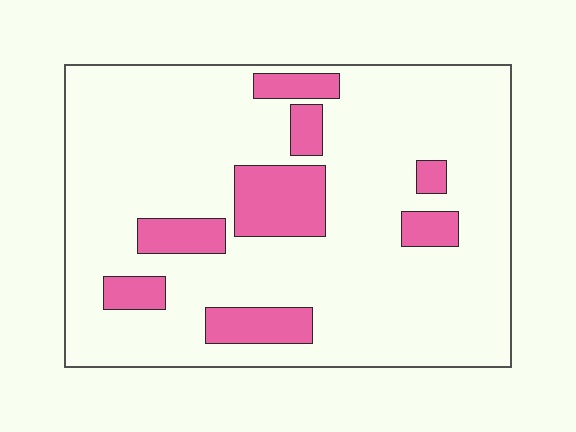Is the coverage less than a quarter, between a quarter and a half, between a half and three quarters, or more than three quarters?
Less than a quarter.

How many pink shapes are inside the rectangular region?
8.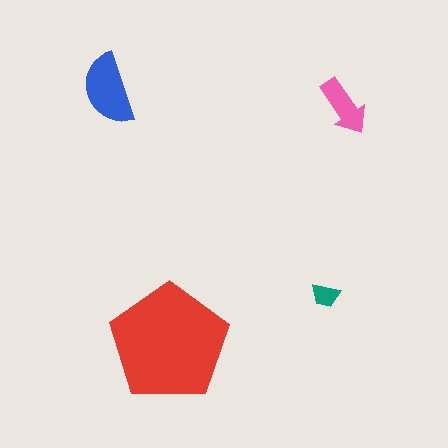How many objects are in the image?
There are 4 objects in the image.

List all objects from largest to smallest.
The red pentagon, the blue semicircle, the pink arrow, the teal trapezoid.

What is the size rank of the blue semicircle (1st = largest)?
2nd.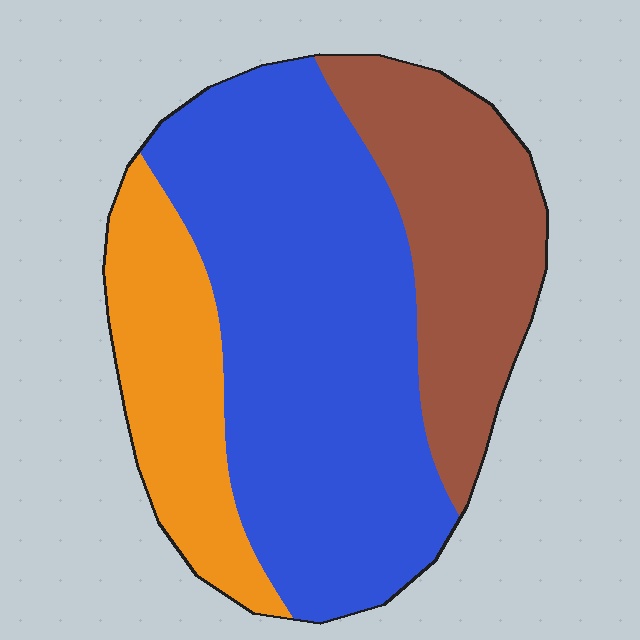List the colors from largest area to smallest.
From largest to smallest: blue, brown, orange.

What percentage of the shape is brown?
Brown covers 26% of the shape.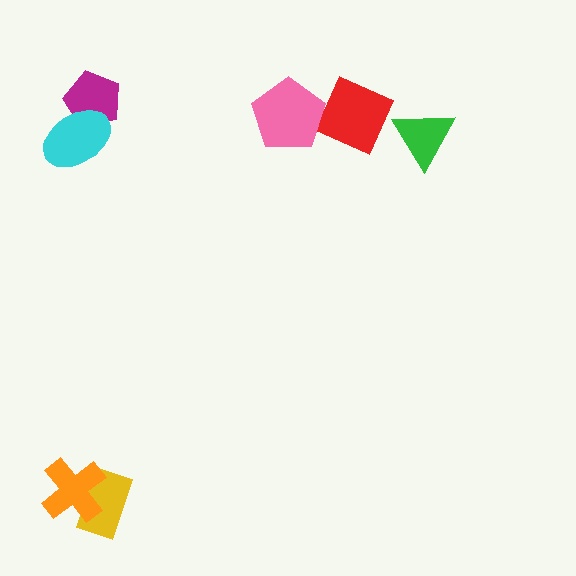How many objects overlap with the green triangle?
0 objects overlap with the green triangle.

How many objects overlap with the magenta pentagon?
1 object overlaps with the magenta pentagon.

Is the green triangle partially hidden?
No, no other shape covers it.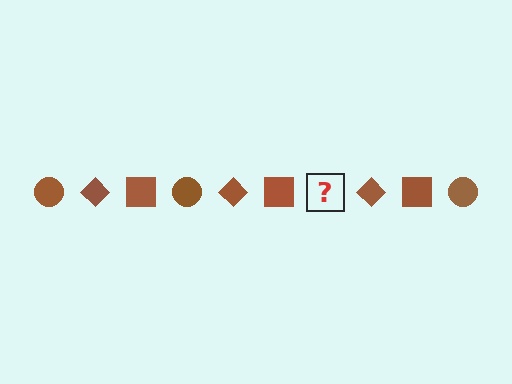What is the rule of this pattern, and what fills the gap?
The rule is that the pattern cycles through circle, diamond, square shapes in brown. The gap should be filled with a brown circle.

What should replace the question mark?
The question mark should be replaced with a brown circle.